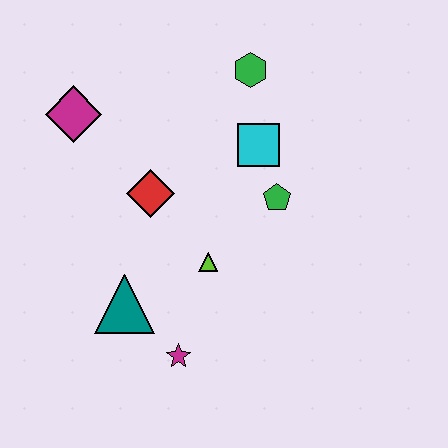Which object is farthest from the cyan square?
The magenta star is farthest from the cyan square.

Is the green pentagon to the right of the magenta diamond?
Yes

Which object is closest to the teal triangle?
The magenta star is closest to the teal triangle.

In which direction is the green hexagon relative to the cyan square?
The green hexagon is above the cyan square.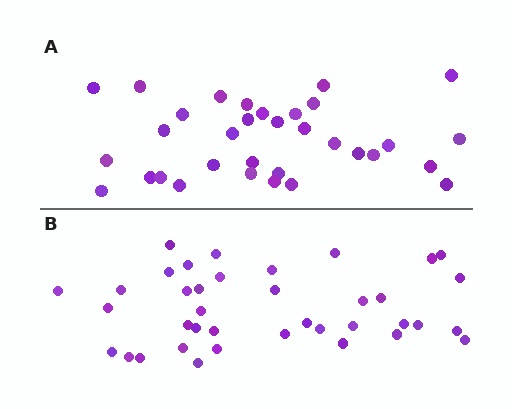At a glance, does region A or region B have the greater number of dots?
Region B (the bottom region) has more dots.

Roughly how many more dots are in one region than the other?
Region B has about 5 more dots than region A.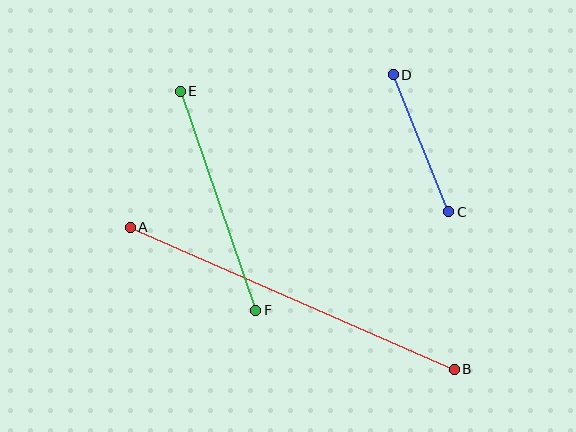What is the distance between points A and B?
The distance is approximately 354 pixels.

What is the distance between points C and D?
The distance is approximately 148 pixels.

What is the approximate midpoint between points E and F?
The midpoint is at approximately (218, 201) pixels.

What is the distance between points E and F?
The distance is approximately 232 pixels.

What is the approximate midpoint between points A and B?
The midpoint is at approximately (292, 298) pixels.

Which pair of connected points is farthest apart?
Points A and B are farthest apart.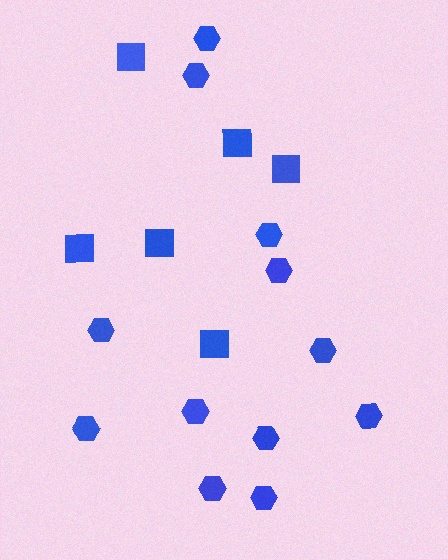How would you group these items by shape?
There are 2 groups: one group of hexagons (12) and one group of squares (6).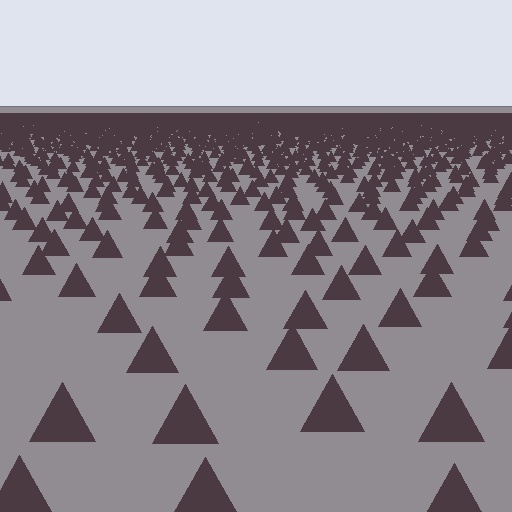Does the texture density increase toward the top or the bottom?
Density increases toward the top.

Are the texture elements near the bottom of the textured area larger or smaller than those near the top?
Larger. Near the bottom, elements are closer to the viewer and appear at a bigger on-screen size.